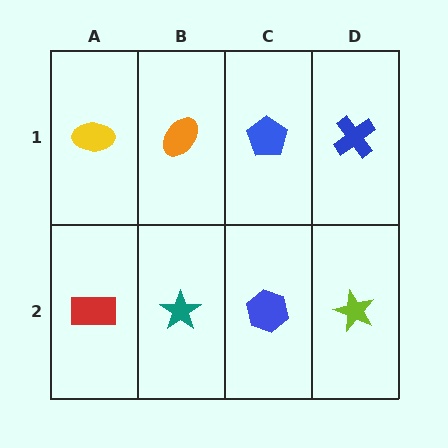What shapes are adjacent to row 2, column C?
A blue pentagon (row 1, column C), a teal star (row 2, column B), a lime star (row 2, column D).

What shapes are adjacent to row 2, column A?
A yellow ellipse (row 1, column A), a teal star (row 2, column B).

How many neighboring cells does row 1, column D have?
2.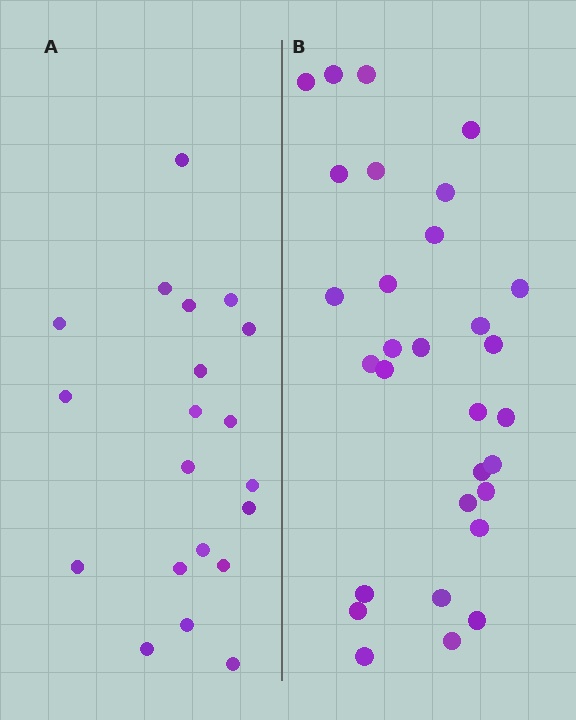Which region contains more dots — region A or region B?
Region B (the right region) has more dots.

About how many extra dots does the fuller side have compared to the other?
Region B has roughly 10 or so more dots than region A.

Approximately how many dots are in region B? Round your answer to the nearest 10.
About 30 dots.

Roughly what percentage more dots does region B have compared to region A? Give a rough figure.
About 50% more.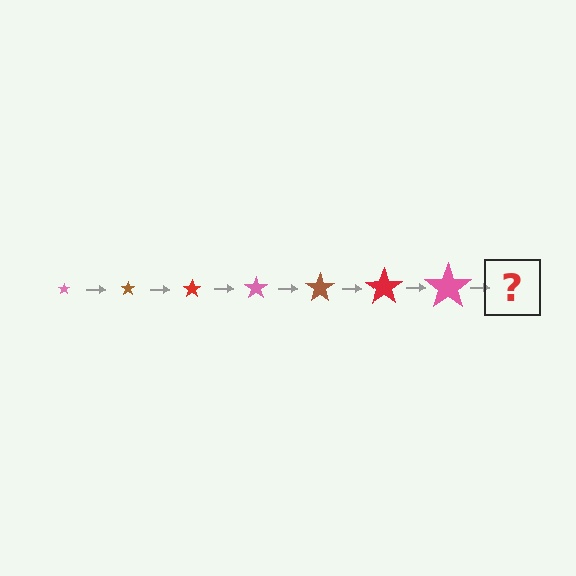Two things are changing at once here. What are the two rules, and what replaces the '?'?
The two rules are that the star grows larger each step and the color cycles through pink, brown, and red. The '?' should be a brown star, larger than the previous one.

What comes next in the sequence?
The next element should be a brown star, larger than the previous one.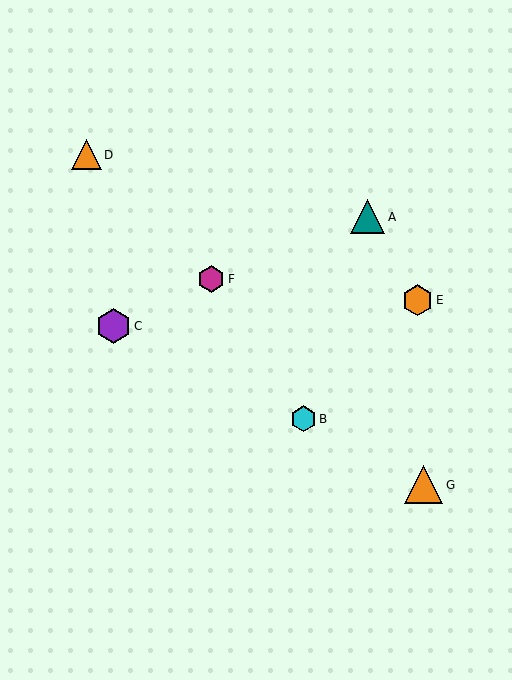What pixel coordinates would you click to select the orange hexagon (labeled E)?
Click at (417, 300) to select the orange hexagon E.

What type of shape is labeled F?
Shape F is a magenta hexagon.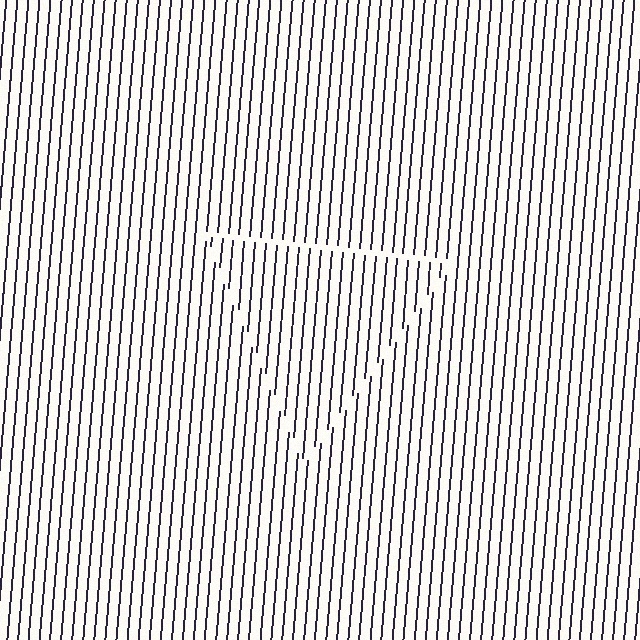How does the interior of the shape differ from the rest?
The interior of the shape contains the same grating, shifted by half a period — the contour is defined by the phase discontinuity where line-ends from the inner and outer gratings abut.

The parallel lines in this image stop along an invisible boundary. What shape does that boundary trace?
An illusory triangle. The interior of the shape contains the same grating, shifted by half a period — the contour is defined by the phase discontinuity where line-ends from the inner and outer gratings abut.